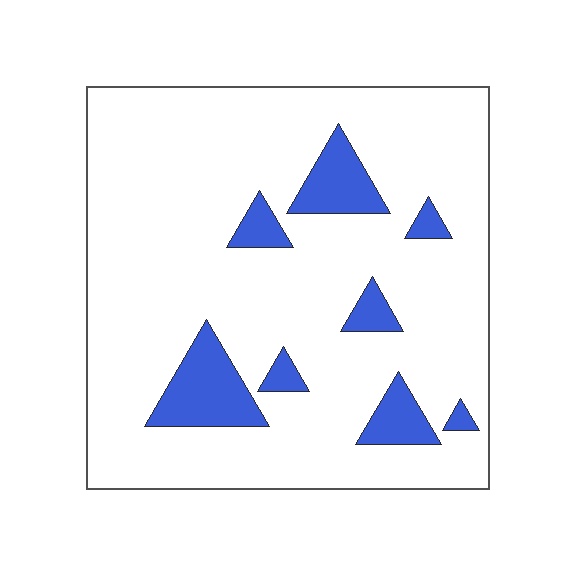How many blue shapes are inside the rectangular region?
8.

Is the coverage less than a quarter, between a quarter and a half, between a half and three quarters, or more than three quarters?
Less than a quarter.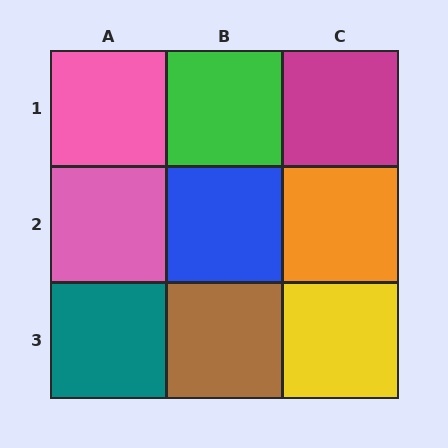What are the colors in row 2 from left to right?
Pink, blue, orange.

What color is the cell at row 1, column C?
Magenta.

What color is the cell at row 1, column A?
Pink.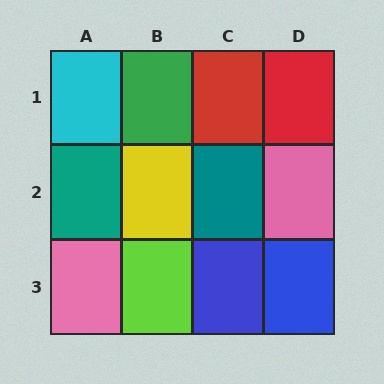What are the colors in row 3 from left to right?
Pink, lime, blue, blue.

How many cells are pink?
2 cells are pink.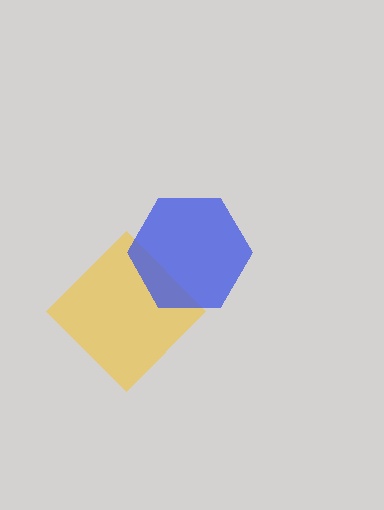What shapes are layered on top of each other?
The layered shapes are: a yellow diamond, a blue hexagon.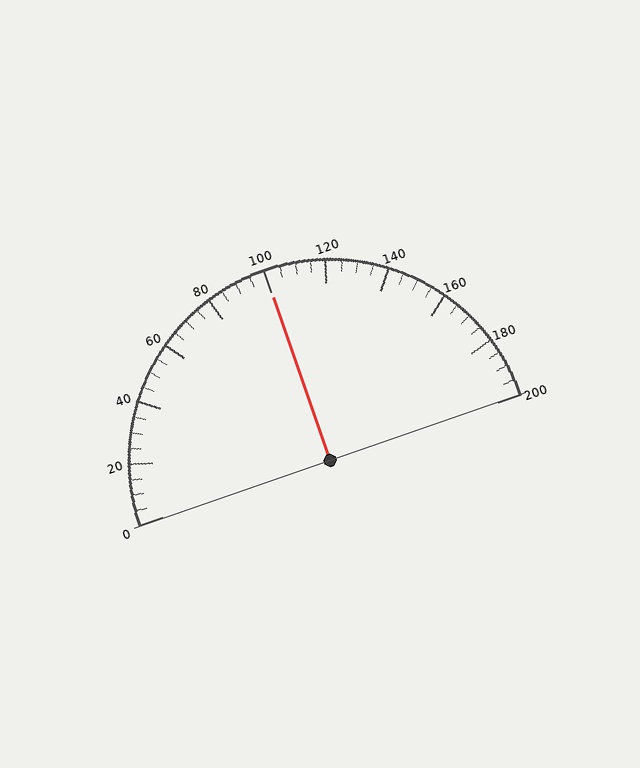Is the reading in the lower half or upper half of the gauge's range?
The reading is in the upper half of the range (0 to 200).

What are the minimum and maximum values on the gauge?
The gauge ranges from 0 to 200.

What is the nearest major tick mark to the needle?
The nearest major tick mark is 100.